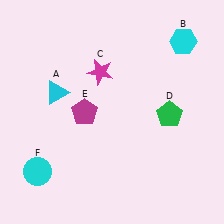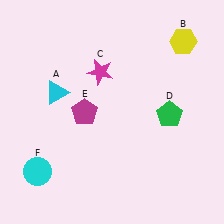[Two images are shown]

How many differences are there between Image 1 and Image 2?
There is 1 difference between the two images.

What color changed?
The hexagon (B) changed from cyan in Image 1 to yellow in Image 2.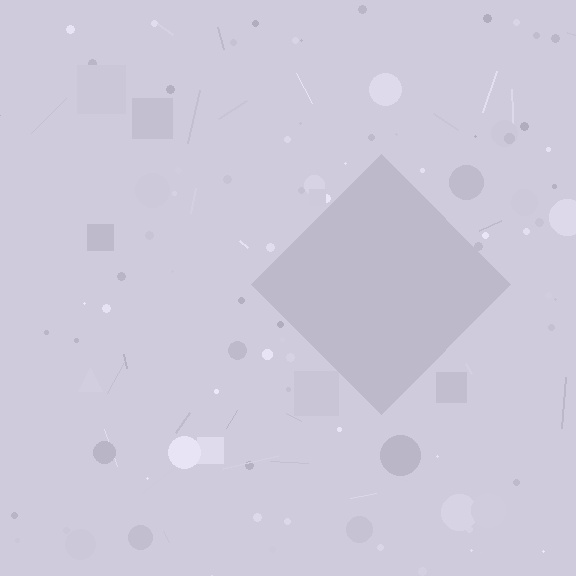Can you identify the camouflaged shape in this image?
The camouflaged shape is a diamond.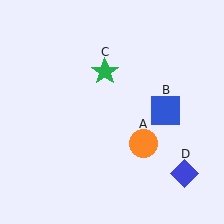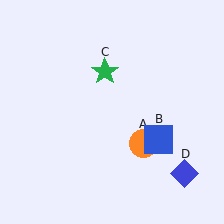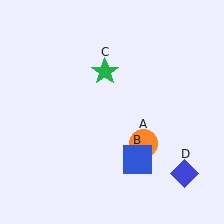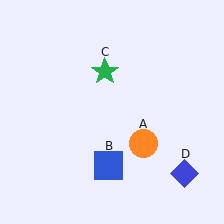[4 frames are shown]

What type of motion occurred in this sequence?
The blue square (object B) rotated clockwise around the center of the scene.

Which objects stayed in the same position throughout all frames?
Orange circle (object A) and green star (object C) and blue diamond (object D) remained stationary.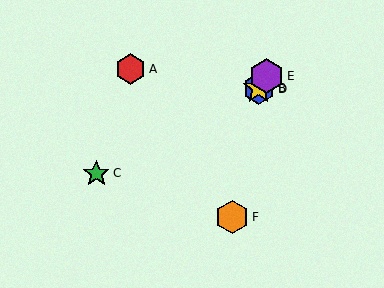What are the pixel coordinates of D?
Object D is at (259, 89).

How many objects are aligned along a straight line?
3 objects (B, D, E) are aligned along a straight line.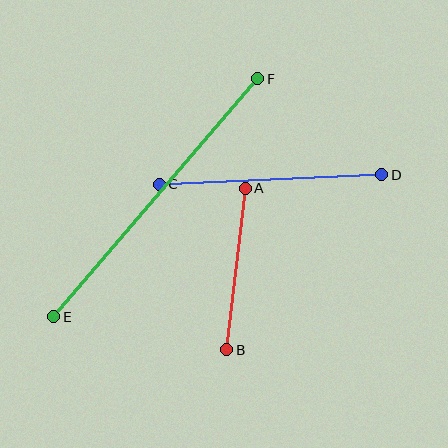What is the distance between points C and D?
The distance is approximately 223 pixels.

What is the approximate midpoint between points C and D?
The midpoint is at approximately (271, 179) pixels.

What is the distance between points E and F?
The distance is approximately 314 pixels.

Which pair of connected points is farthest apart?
Points E and F are farthest apart.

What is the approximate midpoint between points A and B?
The midpoint is at approximately (236, 269) pixels.